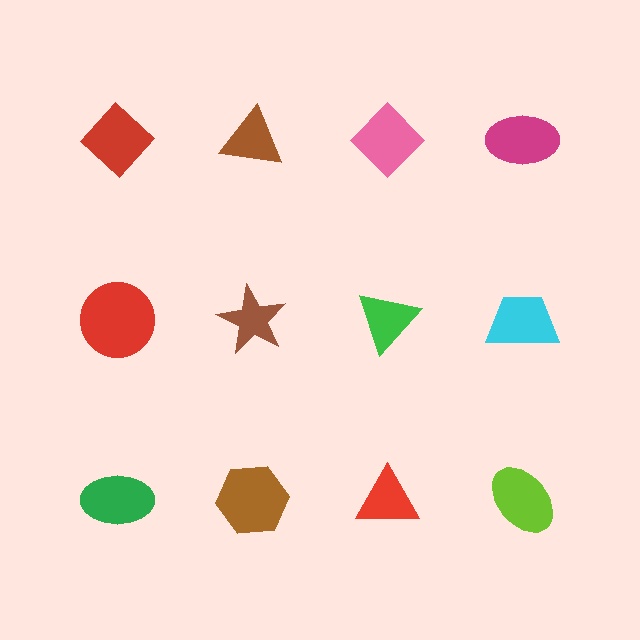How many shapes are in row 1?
4 shapes.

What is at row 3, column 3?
A red triangle.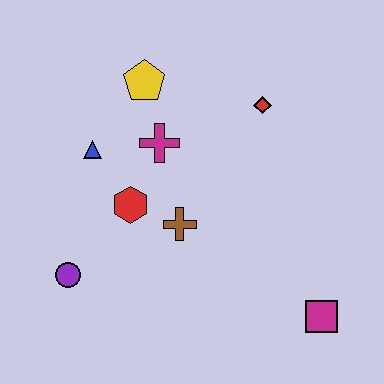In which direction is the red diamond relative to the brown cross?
The red diamond is above the brown cross.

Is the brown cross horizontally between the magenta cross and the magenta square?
Yes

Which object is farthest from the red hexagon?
The magenta square is farthest from the red hexagon.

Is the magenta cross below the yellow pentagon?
Yes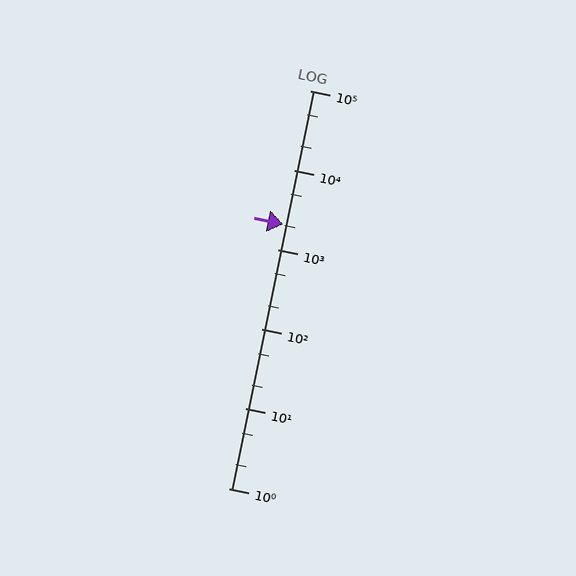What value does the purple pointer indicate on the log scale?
The pointer indicates approximately 2100.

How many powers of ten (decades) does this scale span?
The scale spans 5 decades, from 1 to 100000.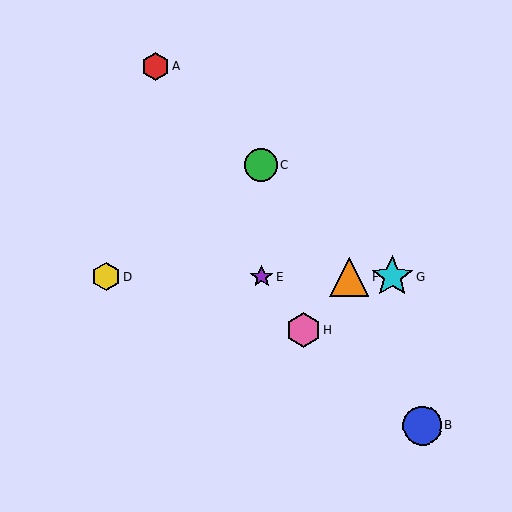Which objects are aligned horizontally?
Objects D, E, F, G are aligned horizontally.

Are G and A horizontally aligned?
No, G is at y≈276 and A is at y≈66.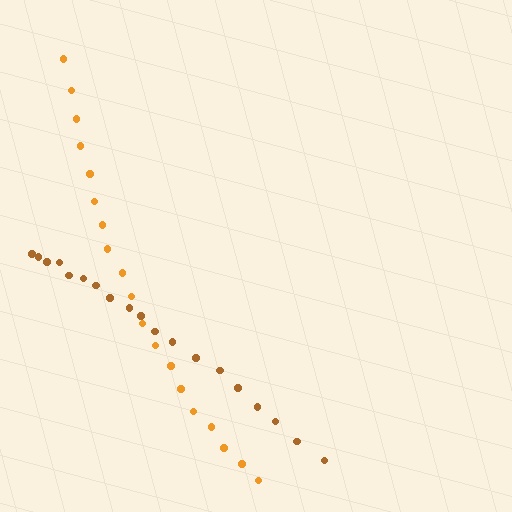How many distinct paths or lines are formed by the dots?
There are 2 distinct paths.